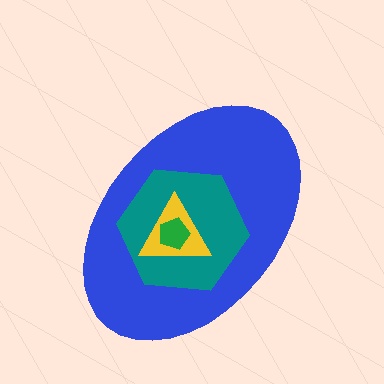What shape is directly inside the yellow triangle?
The green pentagon.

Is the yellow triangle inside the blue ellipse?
Yes.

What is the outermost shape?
The blue ellipse.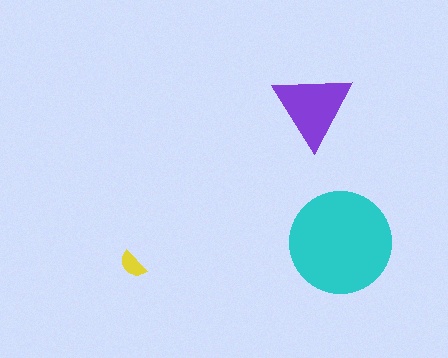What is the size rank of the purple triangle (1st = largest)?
2nd.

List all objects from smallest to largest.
The yellow semicircle, the purple triangle, the cyan circle.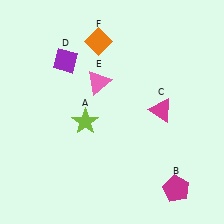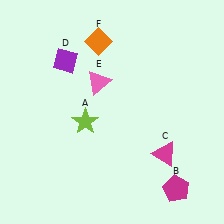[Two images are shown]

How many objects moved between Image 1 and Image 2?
1 object moved between the two images.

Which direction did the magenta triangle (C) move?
The magenta triangle (C) moved down.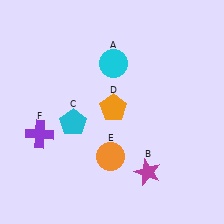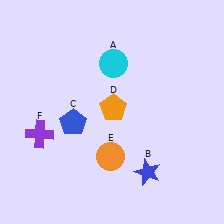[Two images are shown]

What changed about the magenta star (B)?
In Image 1, B is magenta. In Image 2, it changed to blue.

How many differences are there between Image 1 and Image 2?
There are 2 differences between the two images.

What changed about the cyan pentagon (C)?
In Image 1, C is cyan. In Image 2, it changed to blue.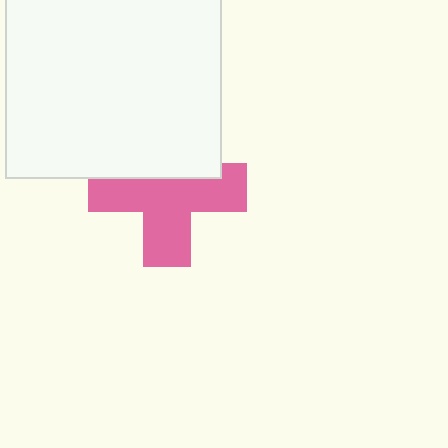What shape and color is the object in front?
The object in front is a white square.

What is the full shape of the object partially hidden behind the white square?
The partially hidden object is a pink cross.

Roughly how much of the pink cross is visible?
About half of it is visible (roughly 63%).